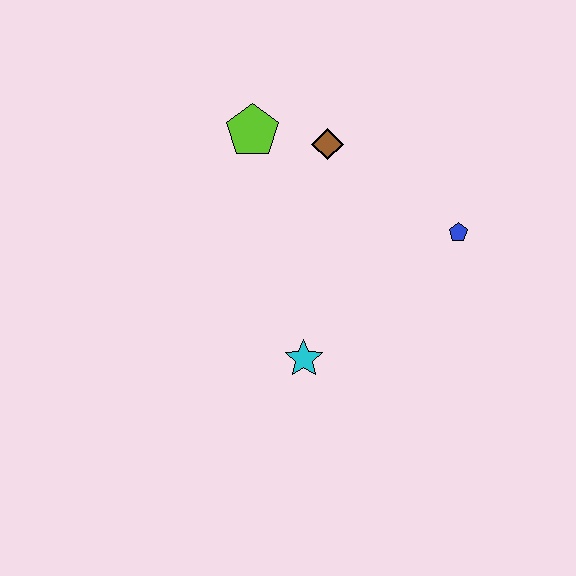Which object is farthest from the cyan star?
The lime pentagon is farthest from the cyan star.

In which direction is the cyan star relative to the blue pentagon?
The cyan star is to the left of the blue pentagon.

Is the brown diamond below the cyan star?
No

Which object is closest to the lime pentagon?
The brown diamond is closest to the lime pentagon.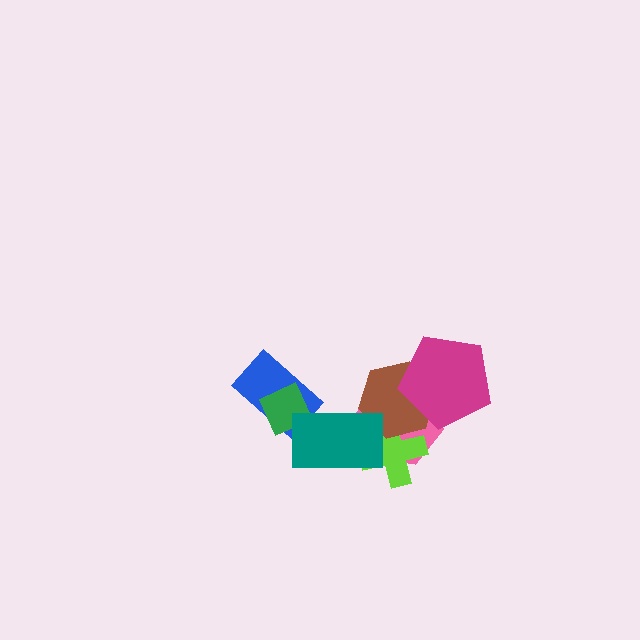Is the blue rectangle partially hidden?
Yes, it is partially covered by another shape.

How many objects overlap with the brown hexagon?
4 objects overlap with the brown hexagon.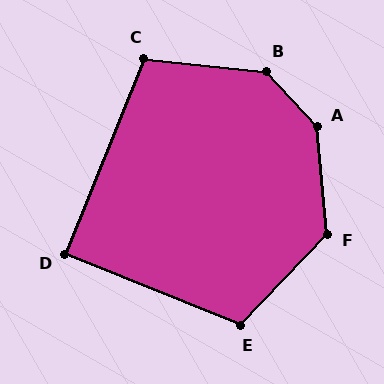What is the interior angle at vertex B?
Approximately 139 degrees (obtuse).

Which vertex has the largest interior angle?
A, at approximately 142 degrees.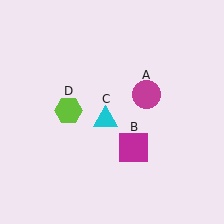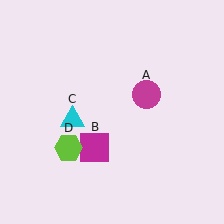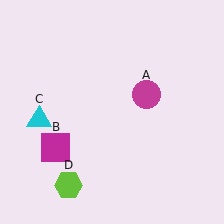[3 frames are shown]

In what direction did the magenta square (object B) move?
The magenta square (object B) moved left.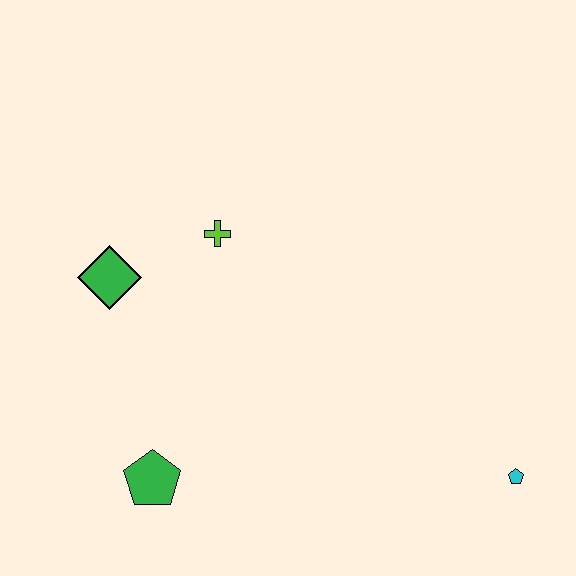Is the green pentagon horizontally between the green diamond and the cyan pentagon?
Yes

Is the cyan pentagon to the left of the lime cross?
No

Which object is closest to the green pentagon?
The green diamond is closest to the green pentagon.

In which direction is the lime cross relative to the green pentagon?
The lime cross is above the green pentagon.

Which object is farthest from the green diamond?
The cyan pentagon is farthest from the green diamond.